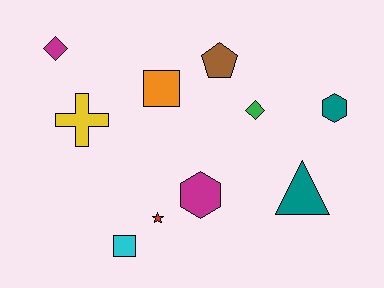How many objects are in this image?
There are 10 objects.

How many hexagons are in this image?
There are 2 hexagons.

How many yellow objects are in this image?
There is 1 yellow object.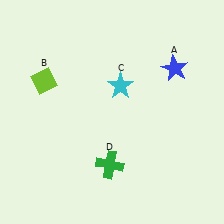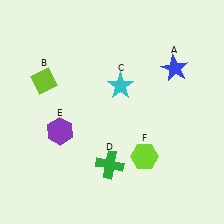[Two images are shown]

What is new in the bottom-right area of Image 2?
A lime hexagon (F) was added in the bottom-right area of Image 2.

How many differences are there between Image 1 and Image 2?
There are 2 differences between the two images.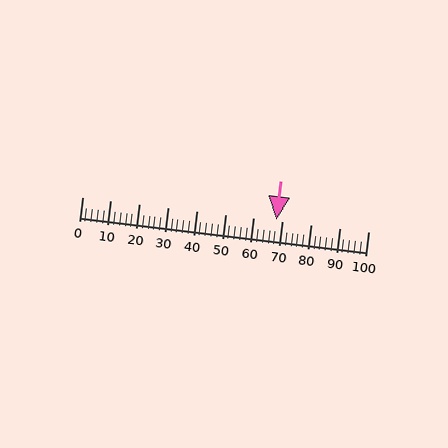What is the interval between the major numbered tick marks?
The major tick marks are spaced 10 units apart.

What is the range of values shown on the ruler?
The ruler shows values from 0 to 100.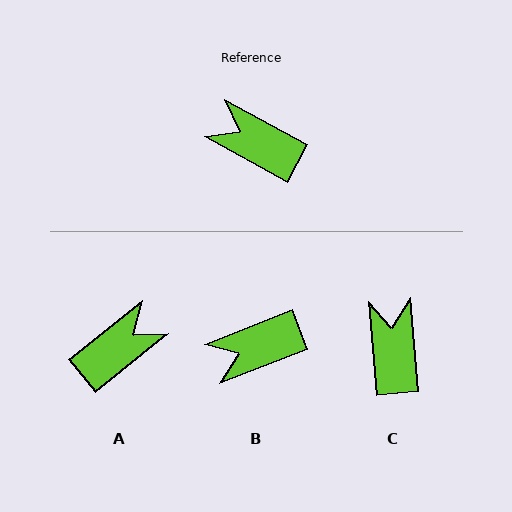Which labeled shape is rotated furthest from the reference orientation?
A, about 112 degrees away.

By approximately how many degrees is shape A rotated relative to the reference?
Approximately 112 degrees clockwise.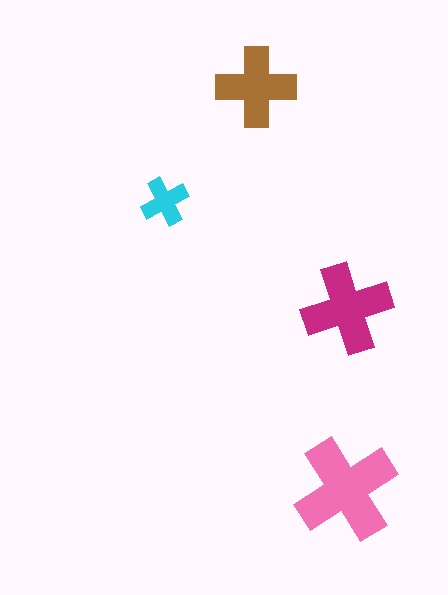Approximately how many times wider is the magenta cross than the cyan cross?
About 2 times wider.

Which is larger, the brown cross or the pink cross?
The pink one.